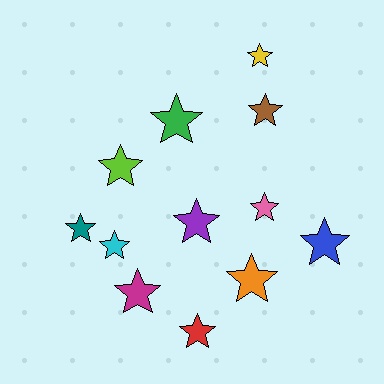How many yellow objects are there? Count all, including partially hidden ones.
There is 1 yellow object.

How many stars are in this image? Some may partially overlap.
There are 12 stars.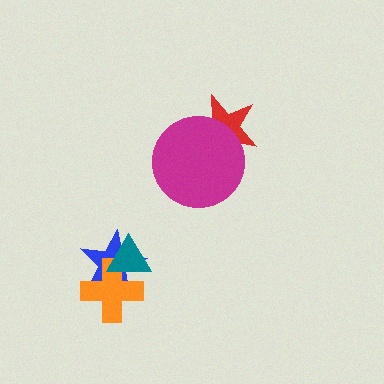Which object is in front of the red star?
The magenta circle is in front of the red star.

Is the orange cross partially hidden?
Yes, it is partially covered by another shape.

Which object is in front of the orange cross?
The teal triangle is in front of the orange cross.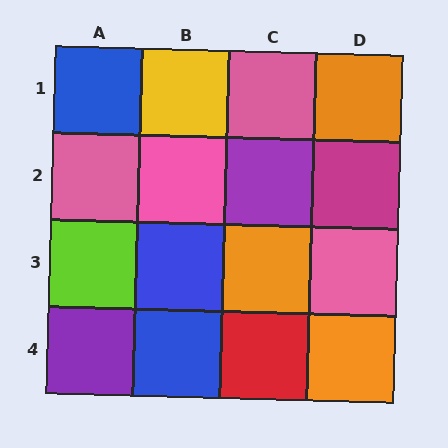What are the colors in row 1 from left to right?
Blue, yellow, pink, orange.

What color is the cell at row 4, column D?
Orange.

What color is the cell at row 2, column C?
Purple.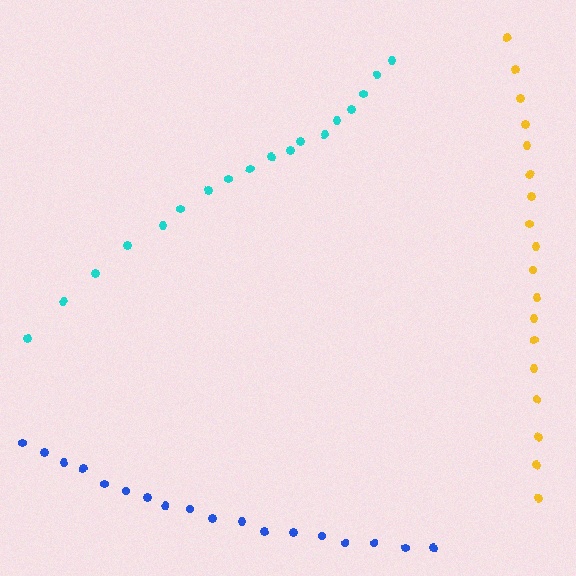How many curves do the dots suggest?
There are 3 distinct paths.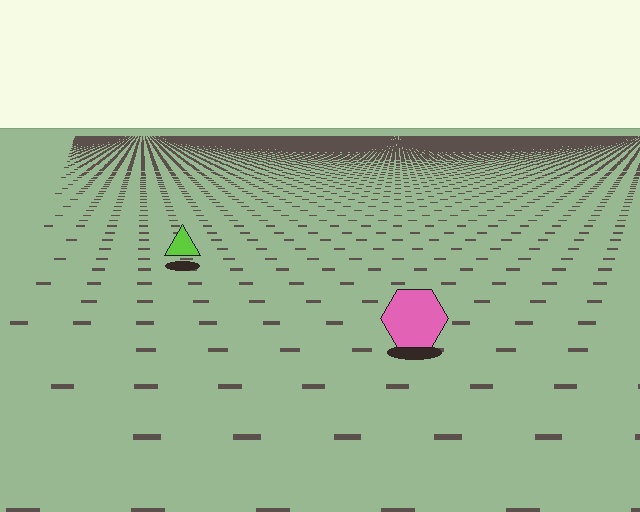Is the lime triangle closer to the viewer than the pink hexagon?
No. The pink hexagon is closer — you can tell from the texture gradient: the ground texture is coarser near it.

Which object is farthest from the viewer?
The lime triangle is farthest from the viewer. It appears smaller and the ground texture around it is denser.